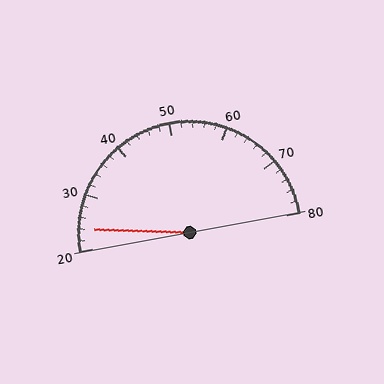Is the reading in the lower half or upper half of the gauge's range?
The reading is in the lower half of the range (20 to 80).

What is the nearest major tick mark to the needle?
The nearest major tick mark is 20.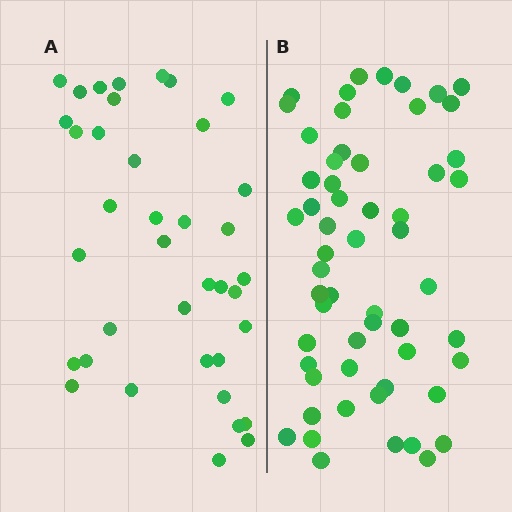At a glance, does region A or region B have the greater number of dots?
Region B (the right region) has more dots.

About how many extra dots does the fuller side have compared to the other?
Region B has approximately 20 more dots than region A.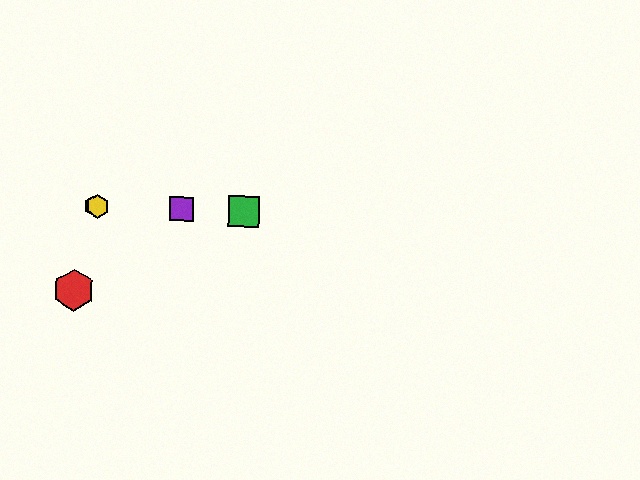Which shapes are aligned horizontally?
The blue hexagon, the green square, the yellow hexagon, the purple square are aligned horizontally.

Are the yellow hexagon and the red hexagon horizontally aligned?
No, the yellow hexagon is at y≈206 and the red hexagon is at y≈290.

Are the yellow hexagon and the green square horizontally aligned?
Yes, both are at y≈206.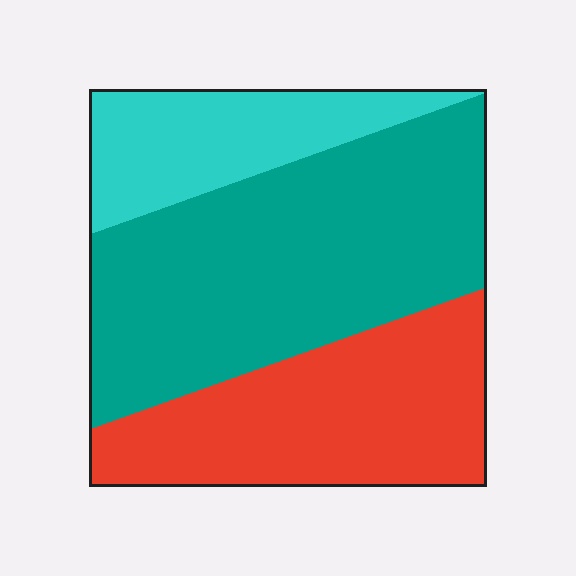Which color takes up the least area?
Cyan, at roughly 20%.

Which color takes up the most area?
Teal, at roughly 50%.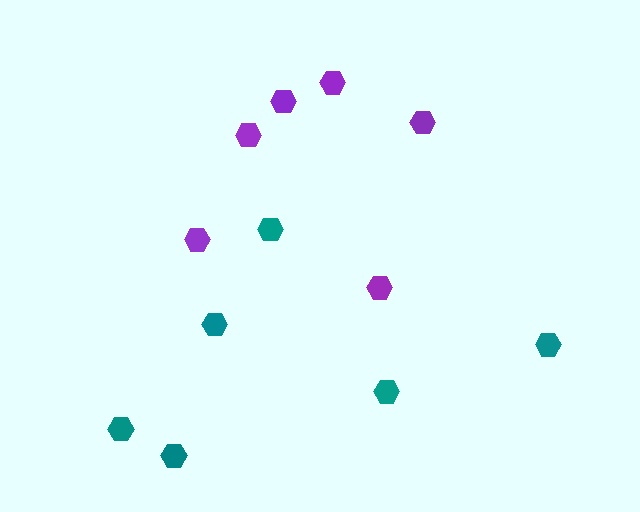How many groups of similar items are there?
There are 2 groups: one group of teal hexagons (6) and one group of purple hexagons (6).